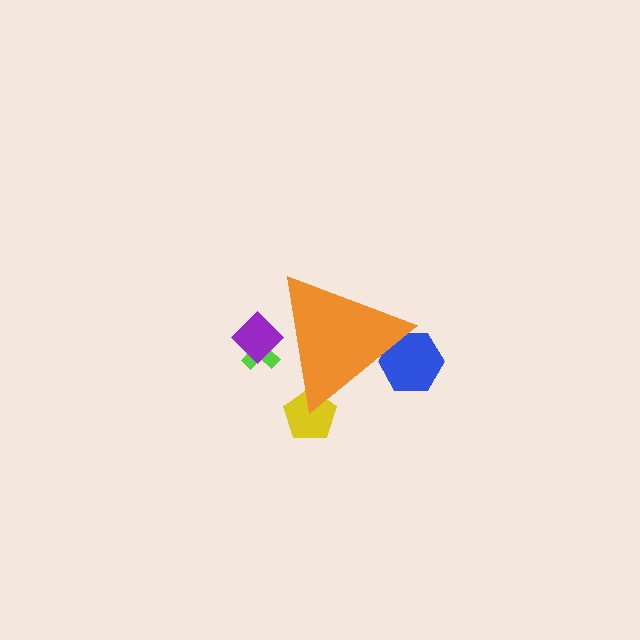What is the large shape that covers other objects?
An orange triangle.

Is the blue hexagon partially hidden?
Yes, the blue hexagon is partially hidden behind the orange triangle.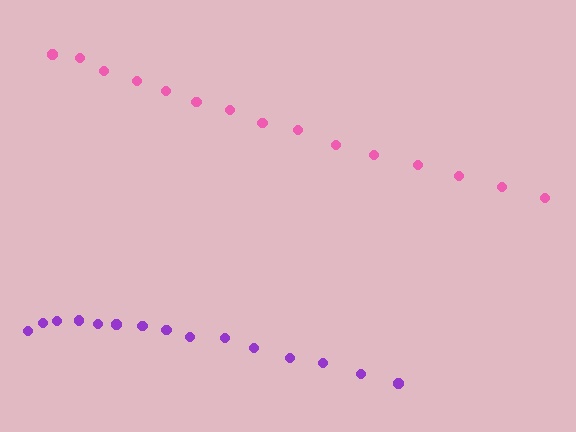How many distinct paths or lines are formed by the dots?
There are 2 distinct paths.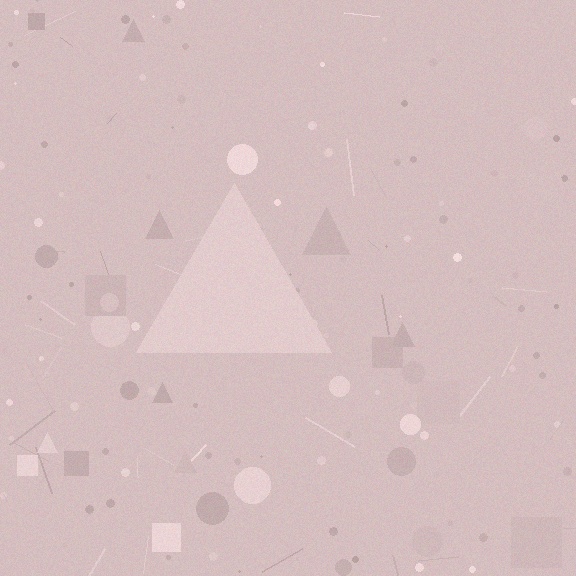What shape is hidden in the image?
A triangle is hidden in the image.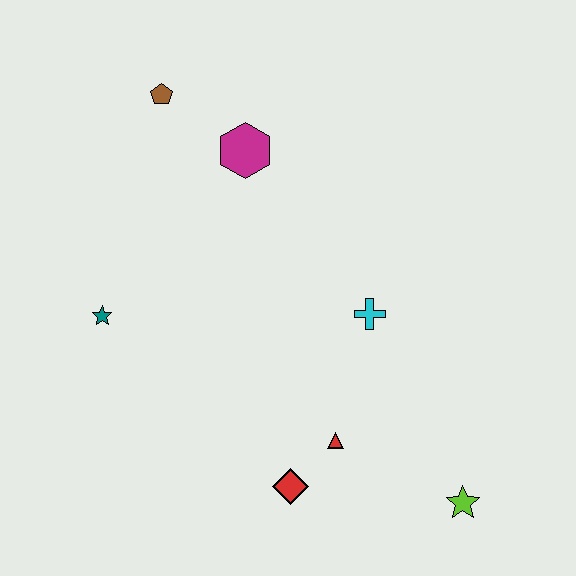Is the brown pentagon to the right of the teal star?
Yes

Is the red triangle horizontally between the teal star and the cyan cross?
Yes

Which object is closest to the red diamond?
The red triangle is closest to the red diamond.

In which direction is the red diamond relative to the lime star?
The red diamond is to the left of the lime star.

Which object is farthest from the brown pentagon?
The lime star is farthest from the brown pentagon.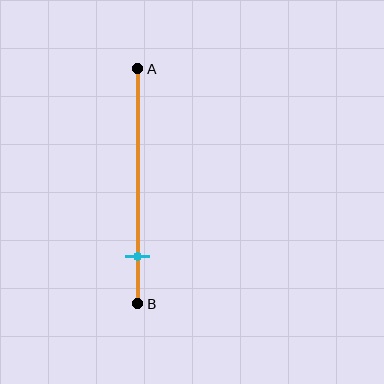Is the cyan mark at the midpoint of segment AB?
No, the mark is at about 80% from A, not at the 50% midpoint.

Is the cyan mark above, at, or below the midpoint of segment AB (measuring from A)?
The cyan mark is below the midpoint of segment AB.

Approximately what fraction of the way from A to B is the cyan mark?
The cyan mark is approximately 80% of the way from A to B.